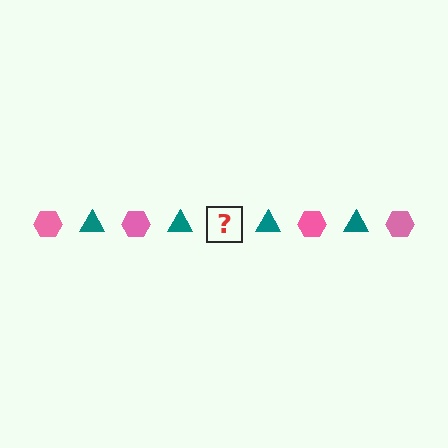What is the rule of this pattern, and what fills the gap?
The rule is that the pattern alternates between pink hexagon and teal triangle. The gap should be filled with a pink hexagon.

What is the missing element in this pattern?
The missing element is a pink hexagon.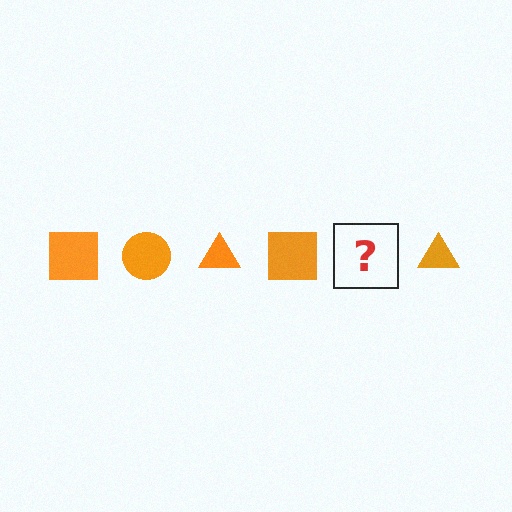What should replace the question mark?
The question mark should be replaced with an orange circle.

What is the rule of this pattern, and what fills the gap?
The rule is that the pattern cycles through square, circle, triangle shapes in orange. The gap should be filled with an orange circle.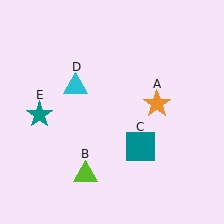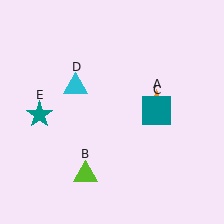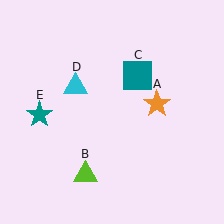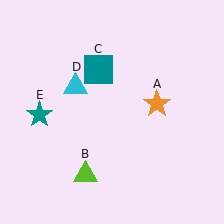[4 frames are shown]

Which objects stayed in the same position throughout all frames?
Orange star (object A) and lime triangle (object B) and cyan triangle (object D) and teal star (object E) remained stationary.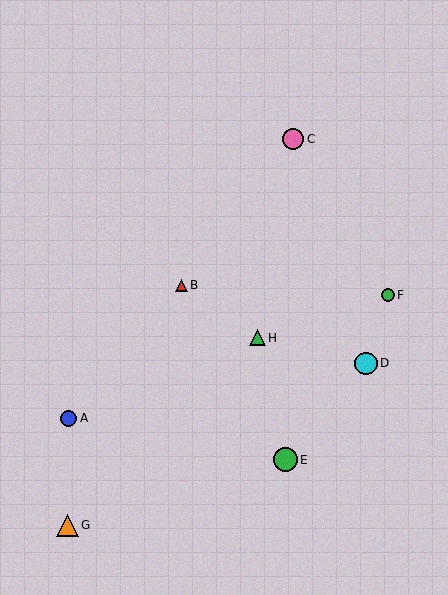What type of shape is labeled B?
Shape B is a red triangle.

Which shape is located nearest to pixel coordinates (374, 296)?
The green circle (labeled F) at (388, 295) is nearest to that location.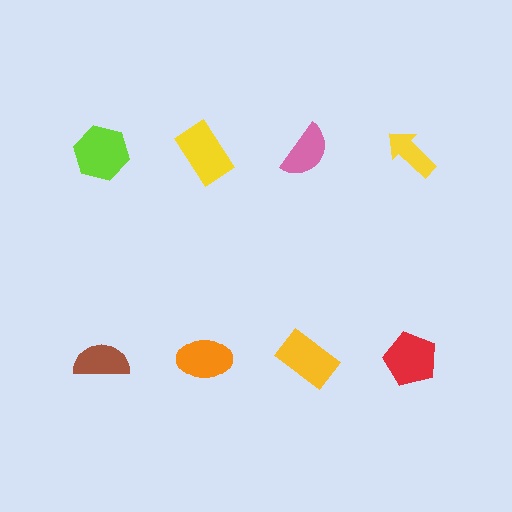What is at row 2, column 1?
A brown semicircle.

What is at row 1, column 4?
A yellow arrow.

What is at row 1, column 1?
A lime hexagon.